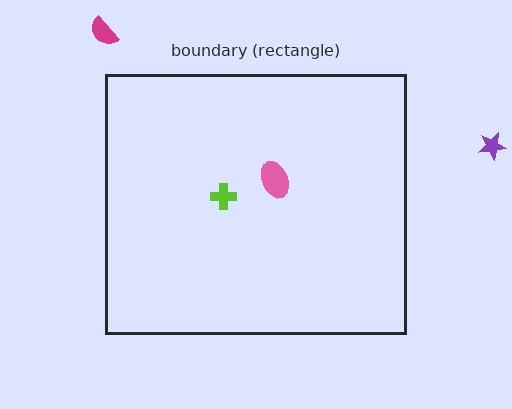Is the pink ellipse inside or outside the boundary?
Inside.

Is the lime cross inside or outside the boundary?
Inside.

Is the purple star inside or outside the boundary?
Outside.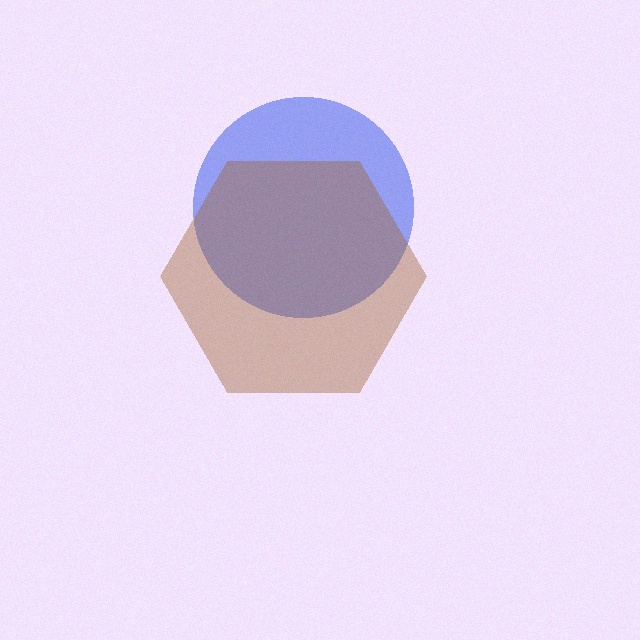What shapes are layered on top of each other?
The layered shapes are: a blue circle, a brown hexagon.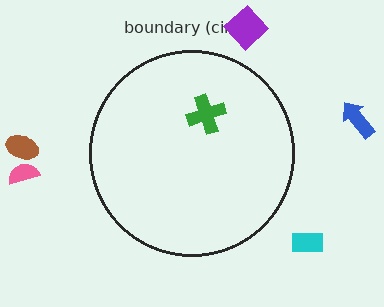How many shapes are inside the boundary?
1 inside, 5 outside.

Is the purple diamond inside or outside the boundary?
Outside.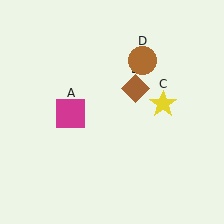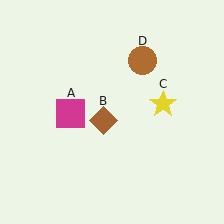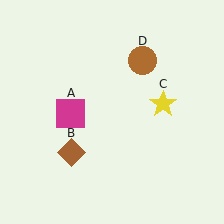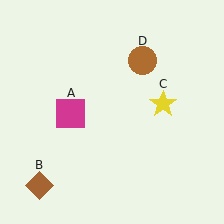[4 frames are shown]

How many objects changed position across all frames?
1 object changed position: brown diamond (object B).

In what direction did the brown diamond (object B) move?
The brown diamond (object B) moved down and to the left.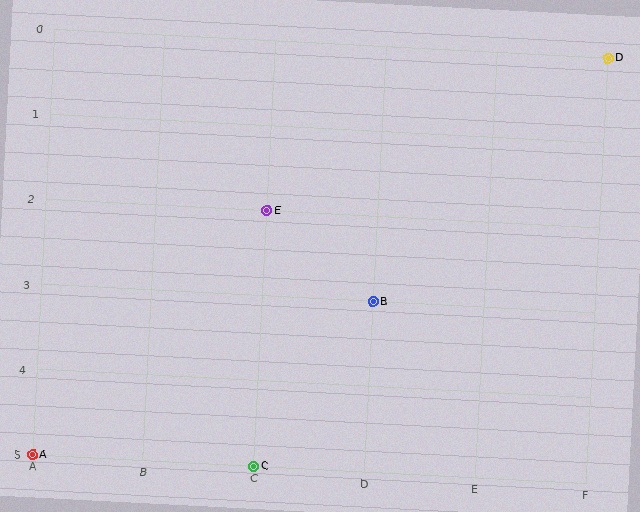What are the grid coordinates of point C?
Point C is at grid coordinates (C, 5).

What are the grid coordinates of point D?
Point D is at grid coordinates (F, 0).